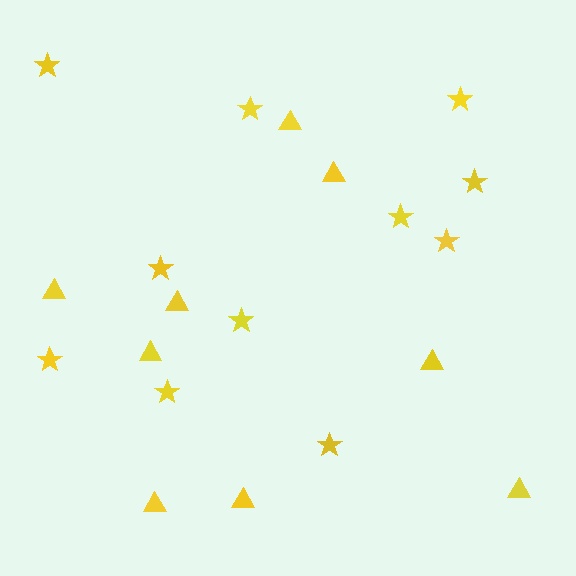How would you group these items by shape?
There are 2 groups: one group of triangles (9) and one group of stars (11).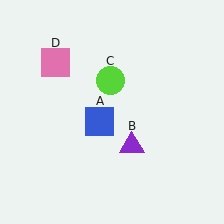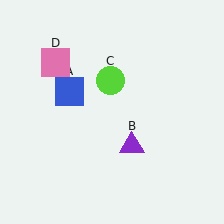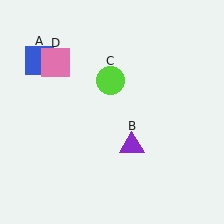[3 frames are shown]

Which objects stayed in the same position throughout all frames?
Purple triangle (object B) and lime circle (object C) and pink square (object D) remained stationary.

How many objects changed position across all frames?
1 object changed position: blue square (object A).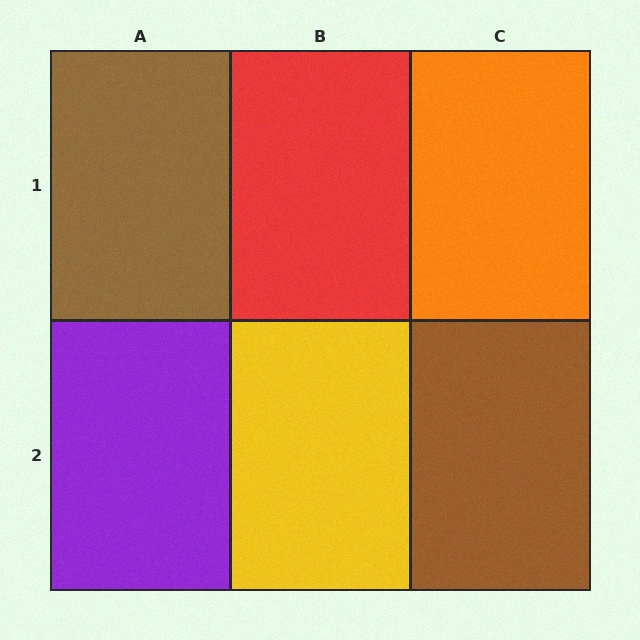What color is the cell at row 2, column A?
Purple.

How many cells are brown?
2 cells are brown.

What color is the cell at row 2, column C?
Brown.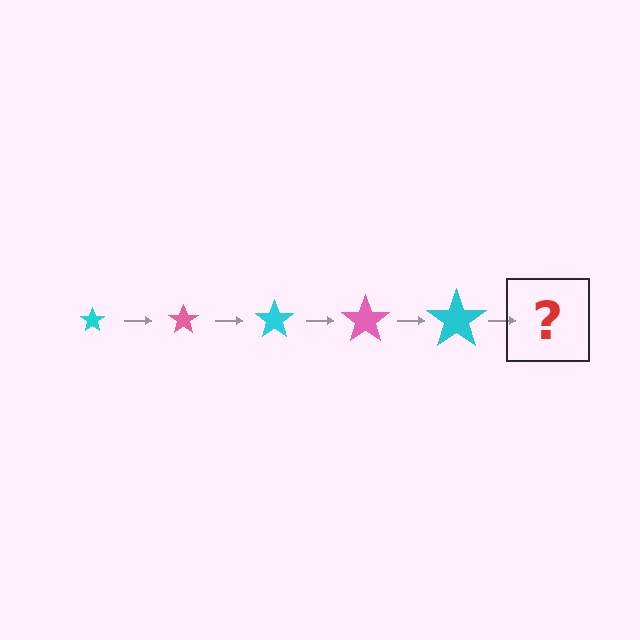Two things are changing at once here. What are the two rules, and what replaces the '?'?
The two rules are that the star grows larger each step and the color cycles through cyan and pink. The '?' should be a pink star, larger than the previous one.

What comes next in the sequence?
The next element should be a pink star, larger than the previous one.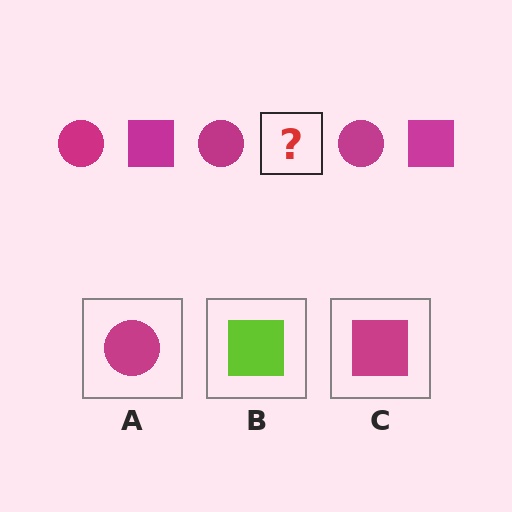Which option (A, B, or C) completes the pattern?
C.